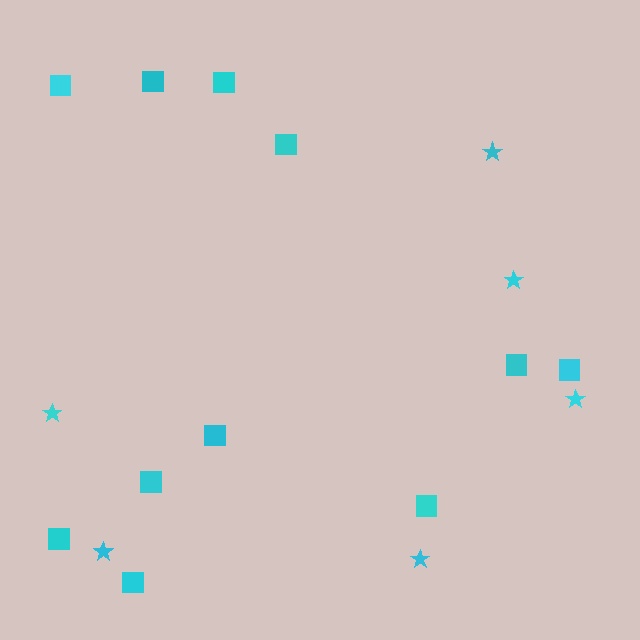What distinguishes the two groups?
There are 2 groups: one group of stars (6) and one group of squares (11).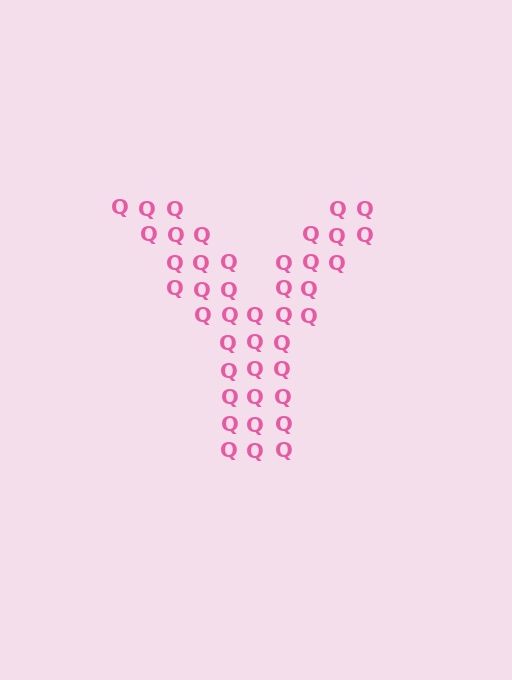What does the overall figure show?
The overall figure shows the letter Y.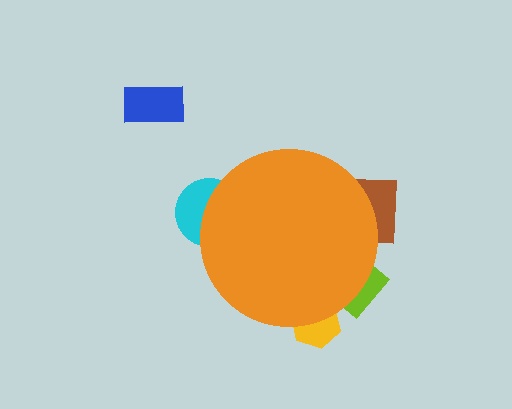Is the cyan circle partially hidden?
Yes, the cyan circle is partially hidden behind the orange circle.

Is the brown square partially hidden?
Yes, the brown square is partially hidden behind the orange circle.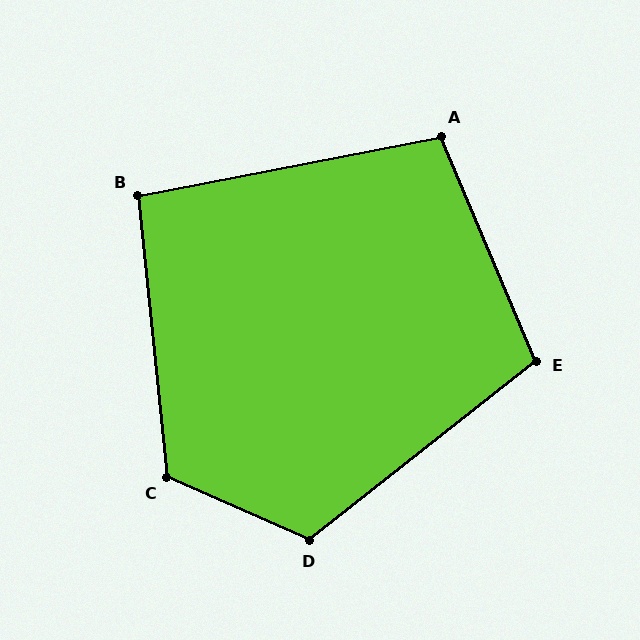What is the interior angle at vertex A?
Approximately 102 degrees (obtuse).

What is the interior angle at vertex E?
Approximately 105 degrees (obtuse).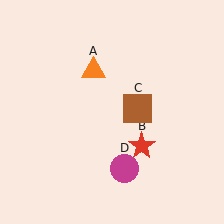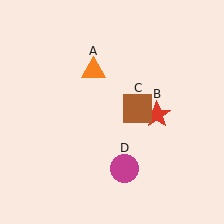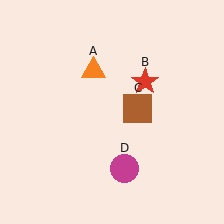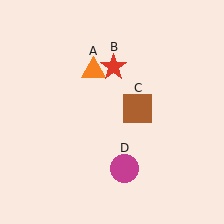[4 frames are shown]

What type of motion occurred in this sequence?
The red star (object B) rotated counterclockwise around the center of the scene.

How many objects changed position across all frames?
1 object changed position: red star (object B).